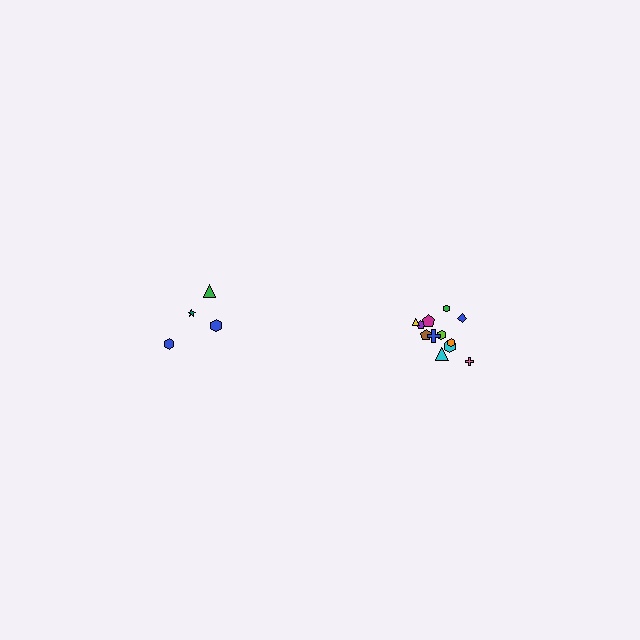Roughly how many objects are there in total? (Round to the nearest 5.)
Roughly 15 objects in total.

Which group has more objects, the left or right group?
The right group.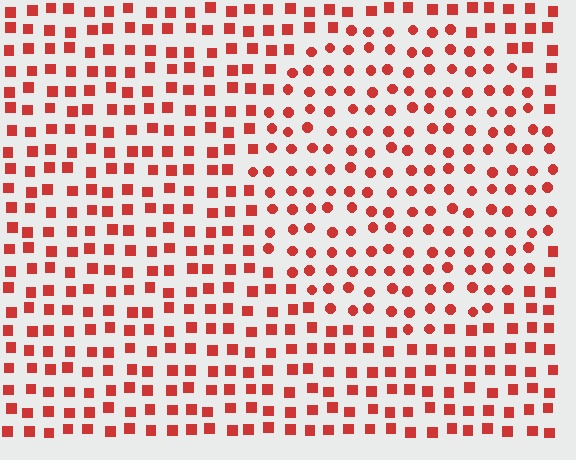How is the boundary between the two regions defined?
The boundary is defined by a change in element shape: circles inside vs. squares outside. All elements share the same color and spacing.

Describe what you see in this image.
The image is filled with small red elements arranged in a uniform grid. A circle-shaped region contains circles, while the surrounding area contains squares. The boundary is defined purely by the change in element shape.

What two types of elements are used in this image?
The image uses circles inside the circle region and squares outside it.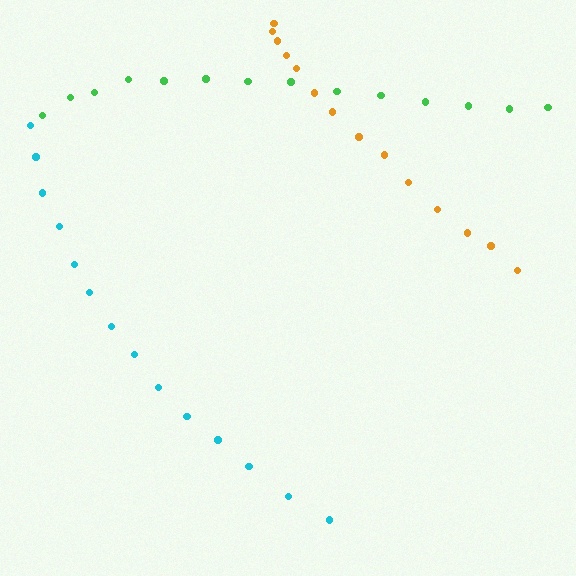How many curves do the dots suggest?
There are 3 distinct paths.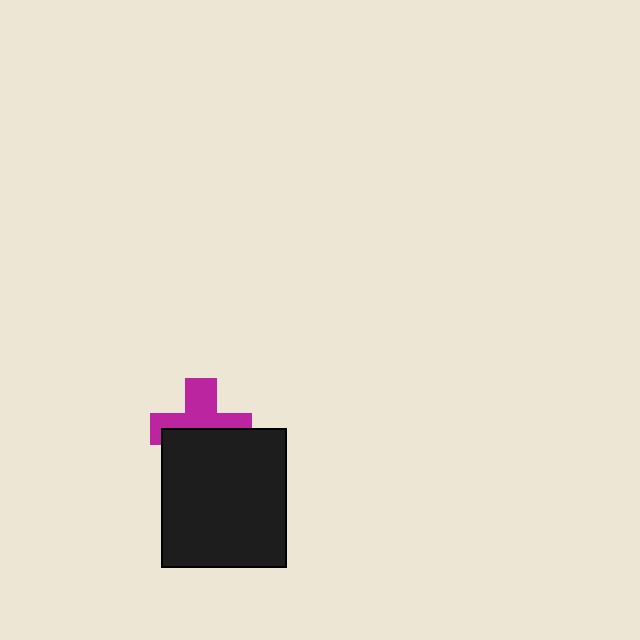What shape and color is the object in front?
The object in front is a black rectangle.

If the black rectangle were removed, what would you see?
You would see the complete magenta cross.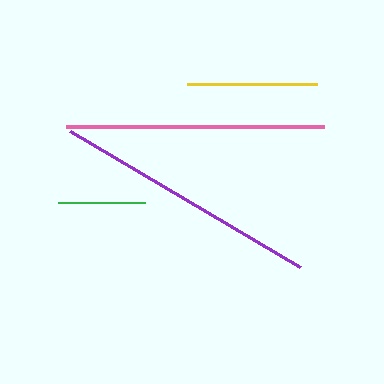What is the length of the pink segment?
The pink segment is approximately 258 pixels long.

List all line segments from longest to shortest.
From longest to shortest: purple, pink, yellow, green.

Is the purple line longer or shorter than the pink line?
The purple line is longer than the pink line.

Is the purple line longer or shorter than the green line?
The purple line is longer than the green line.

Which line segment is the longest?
The purple line is the longest at approximately 267 pixels.